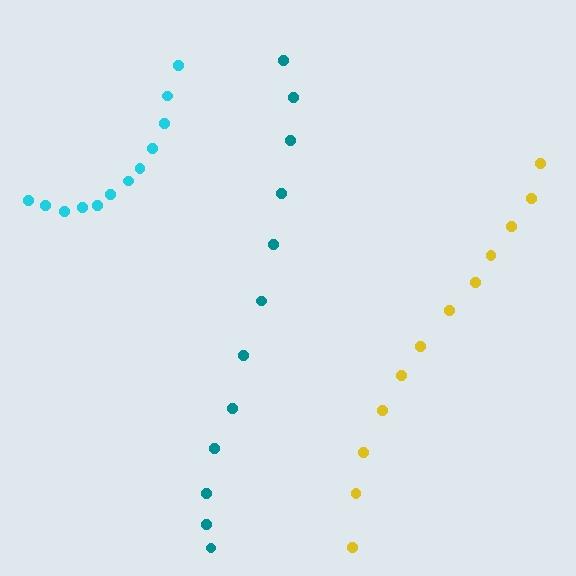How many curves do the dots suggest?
There are 3 distinct paths.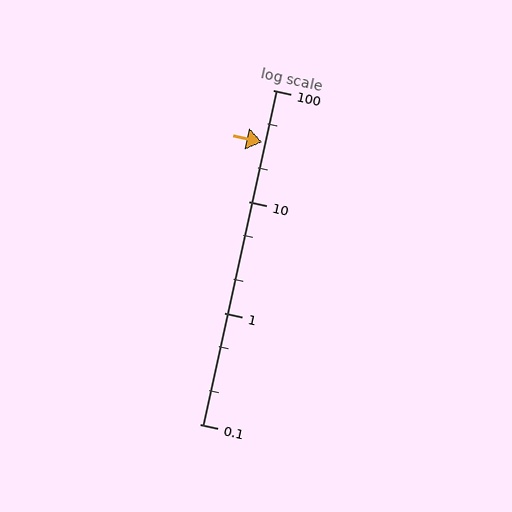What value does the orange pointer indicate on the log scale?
The pointer indicates approximately 34.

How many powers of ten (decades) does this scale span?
The scale spans 3 decades, from 0.1 to 100.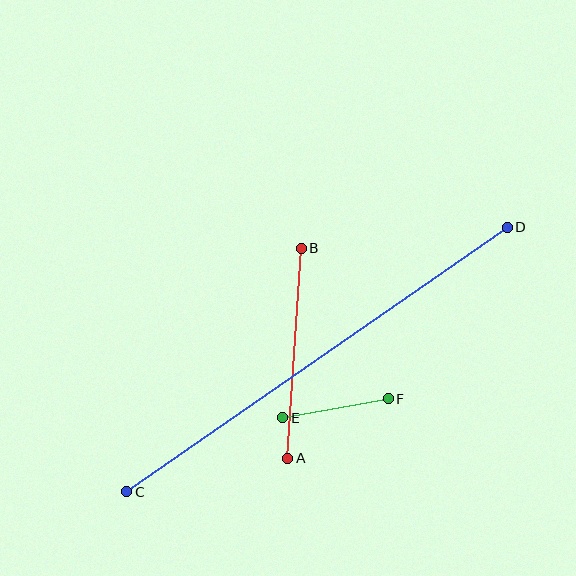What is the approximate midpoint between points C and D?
The midpoint is at approximately (317, 359) pixels.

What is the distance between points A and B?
The distance is approximately 211 pixels.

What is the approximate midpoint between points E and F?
The midpoint is at approximately (335, 408) pixels.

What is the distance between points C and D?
The distance is approximately 463 pixels.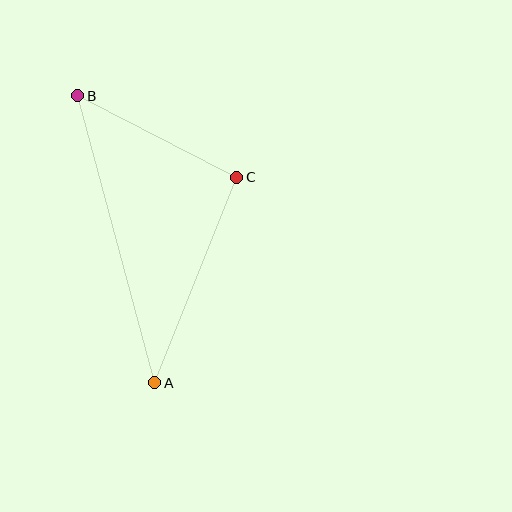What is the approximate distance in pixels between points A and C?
The distance between A and C is approximately 222 pixels.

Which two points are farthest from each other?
Points A and B are farthest from each other.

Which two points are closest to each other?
Points B and C are closest to each other.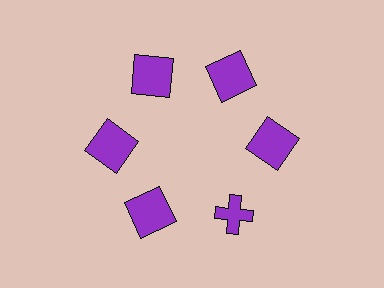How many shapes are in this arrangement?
There are 6 shapes arranged in a ring pattern.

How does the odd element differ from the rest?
It has a different shape: cross instead of square.